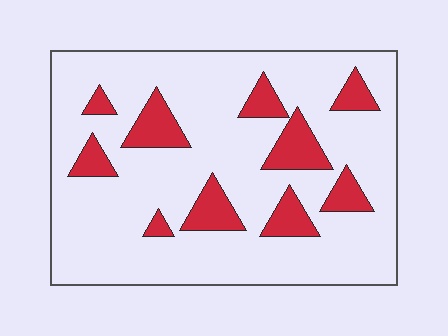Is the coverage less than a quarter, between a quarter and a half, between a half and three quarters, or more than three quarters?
Less than a quarter.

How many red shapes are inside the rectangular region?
10.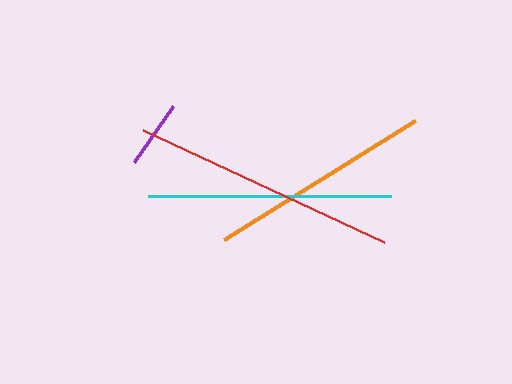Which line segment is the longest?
The red line is the longest at approximately 266 pixels.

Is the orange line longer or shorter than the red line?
The red line is longer than the orange line.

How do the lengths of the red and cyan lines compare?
The red and cyan lines are approximately the same length.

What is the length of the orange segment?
The orange segment is approximately 225 pixels long.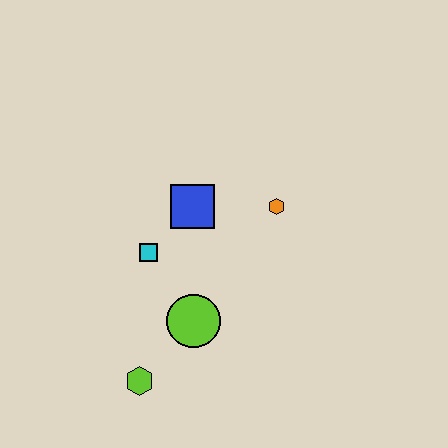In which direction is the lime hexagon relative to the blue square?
The lime hexagon is below the blue square.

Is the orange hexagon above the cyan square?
Yes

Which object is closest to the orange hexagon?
The blue square is closest to the orange hexagon.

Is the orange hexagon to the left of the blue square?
No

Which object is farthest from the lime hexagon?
The orange hexagon is farthest from the lime hexagon.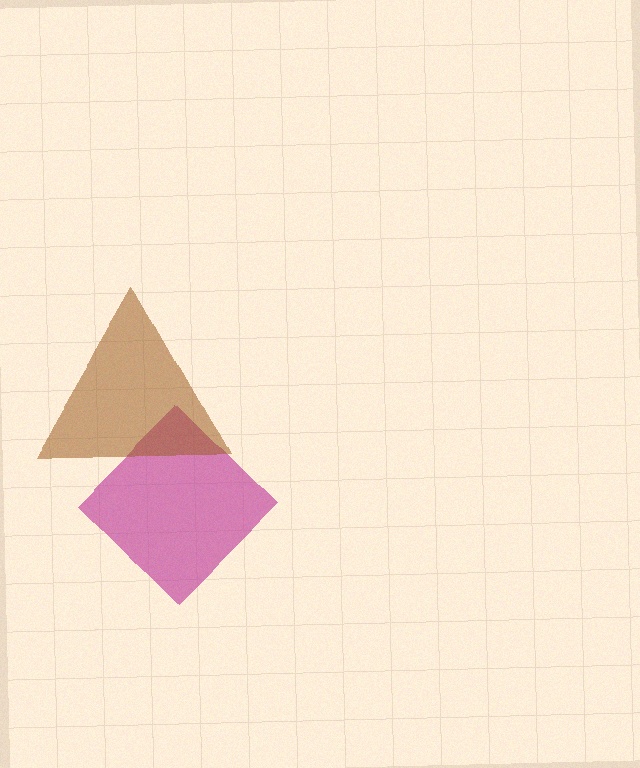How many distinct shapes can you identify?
There are 2 distinct shapes: a magenta diamond, a brown triangle.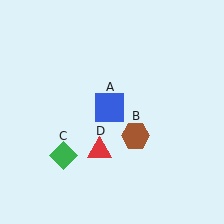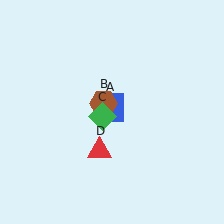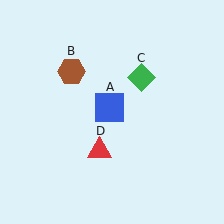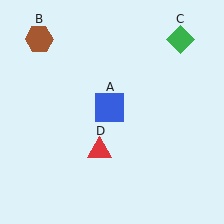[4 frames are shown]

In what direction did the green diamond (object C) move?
The green diamond (object C) moved up and to the right.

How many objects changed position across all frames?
2 objects changed position: brown hexagon (object B), green diamond (object C).